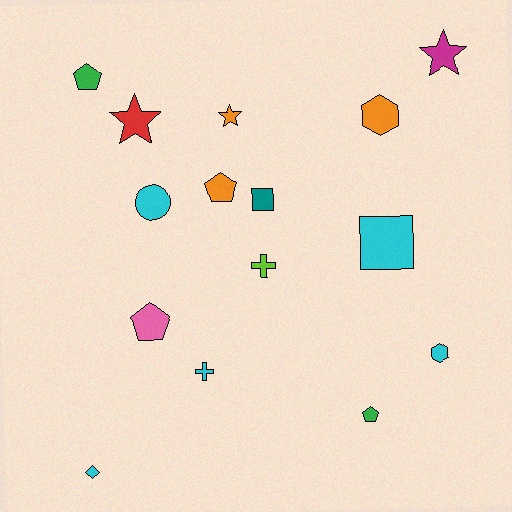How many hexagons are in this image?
There are 2 hexagons.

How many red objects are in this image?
There is 1 red object.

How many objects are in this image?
There are 15 objects.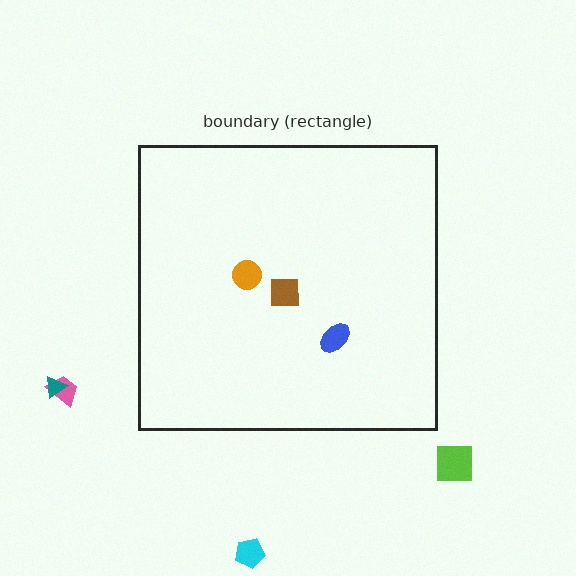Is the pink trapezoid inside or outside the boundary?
Outside.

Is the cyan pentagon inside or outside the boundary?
Outside.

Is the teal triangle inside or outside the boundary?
Outside.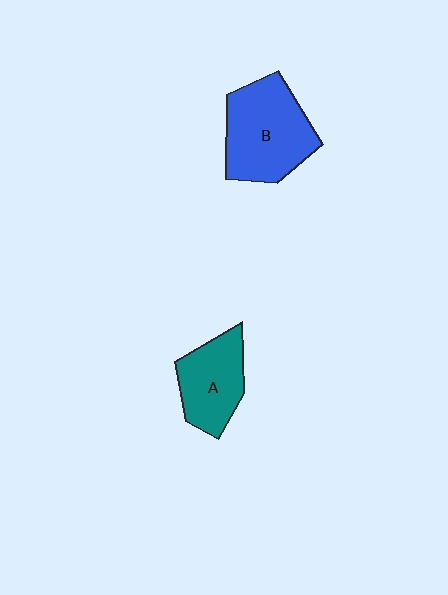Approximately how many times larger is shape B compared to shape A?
Approximately 1.4 times.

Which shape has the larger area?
Shape B (blue).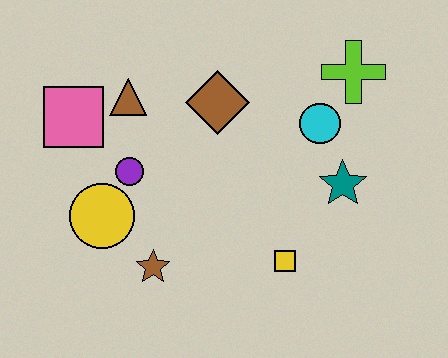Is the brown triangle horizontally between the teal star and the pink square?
Yes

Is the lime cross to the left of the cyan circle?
No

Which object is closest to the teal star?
The cyan circle is closest to the teal star.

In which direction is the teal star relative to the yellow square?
The teal star is above the yellow square.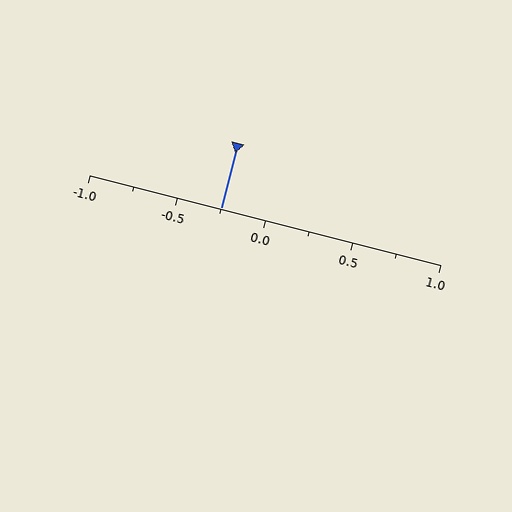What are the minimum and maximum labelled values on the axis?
The axis runs from -1.0 to 1.0.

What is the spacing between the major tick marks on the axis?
The major ticks are spaced 0.5 apart.